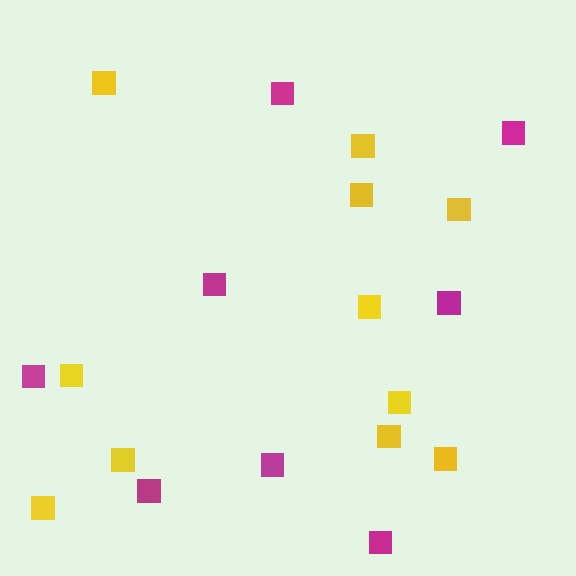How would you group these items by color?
There are 2 groups: one group of magenta squares (8) and one group of yellow squares (11).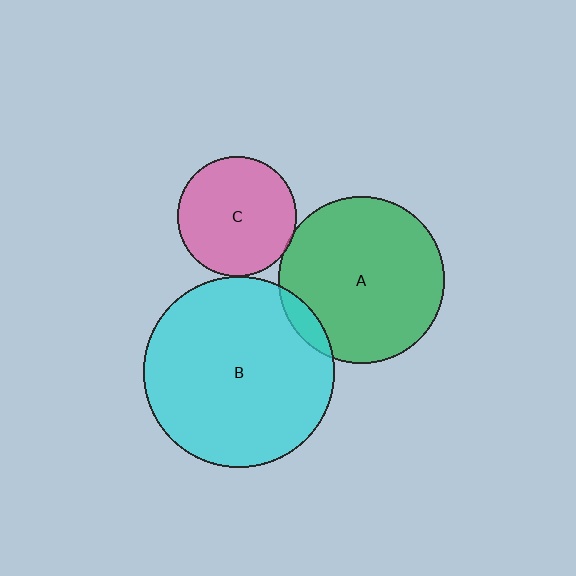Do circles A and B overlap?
Yes.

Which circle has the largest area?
Circle B (cyan).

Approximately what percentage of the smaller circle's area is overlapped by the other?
Approximately 5%.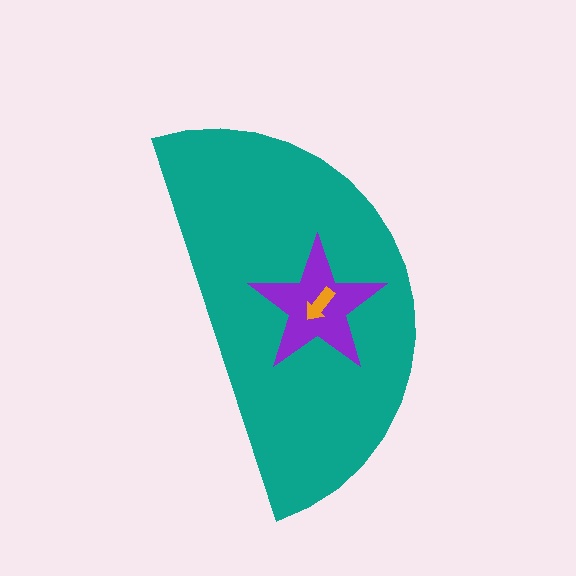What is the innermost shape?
The orange arrow.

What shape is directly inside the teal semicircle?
The purple star.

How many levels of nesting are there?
3.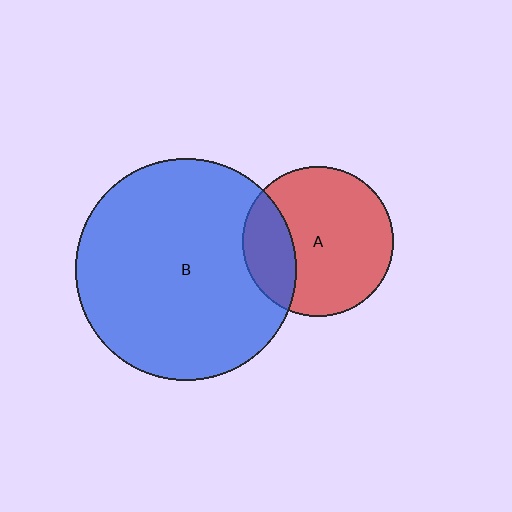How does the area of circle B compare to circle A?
Approximately 2.2 times.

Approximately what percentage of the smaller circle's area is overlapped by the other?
Approximately 25%.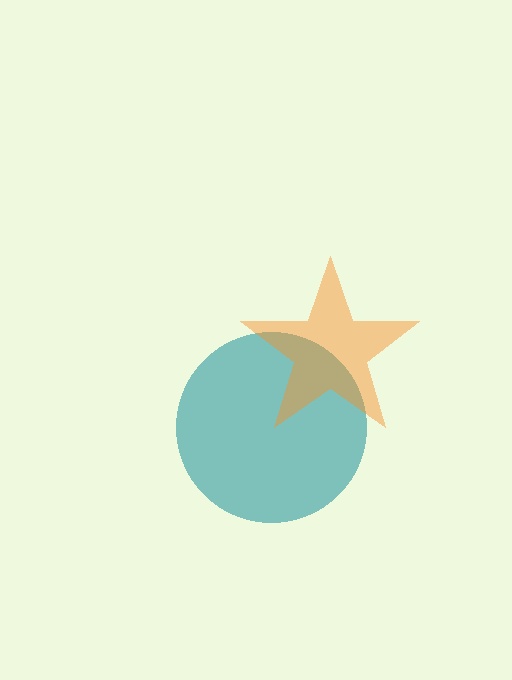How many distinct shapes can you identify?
There are 2 distinct shapes: a teal circle, an orange star.